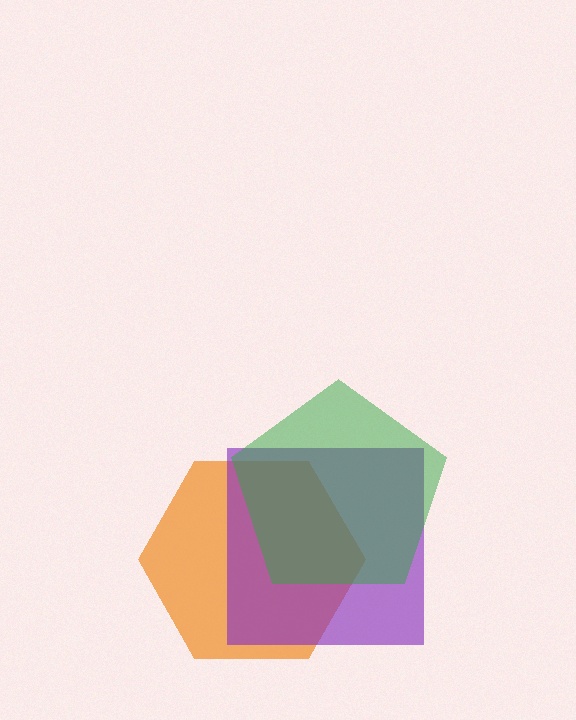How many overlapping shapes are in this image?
There are 3 overlapping shapes in the image.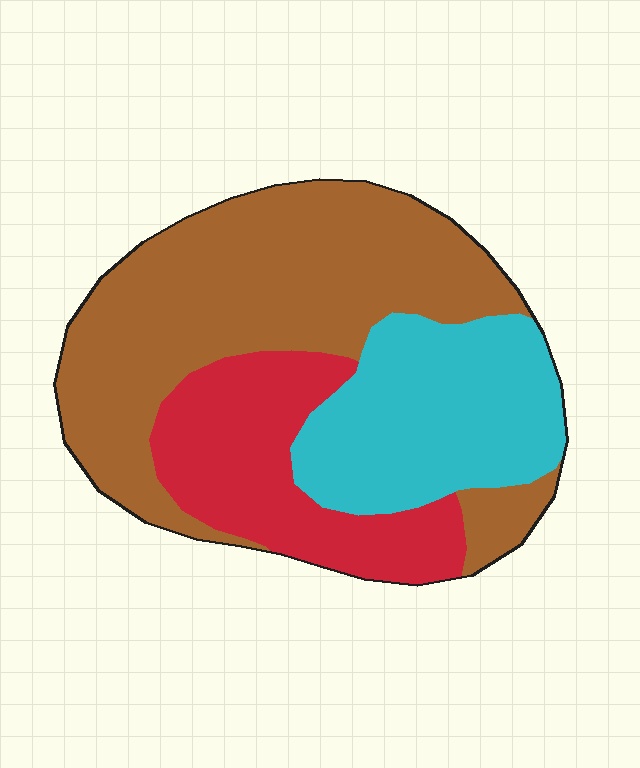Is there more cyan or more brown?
Brown.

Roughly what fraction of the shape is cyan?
Cyan takes up about one quarter (1/4) of the shape.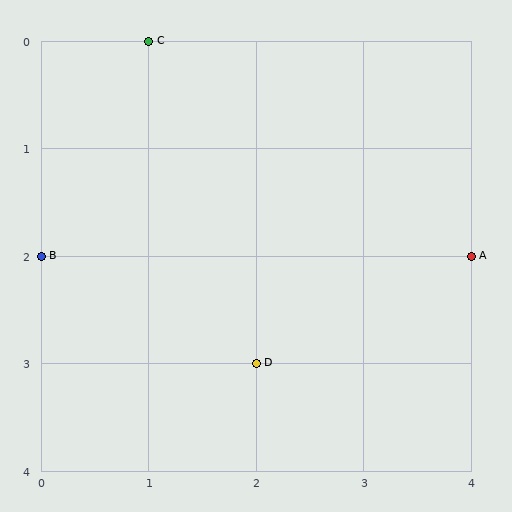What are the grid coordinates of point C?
Point C is at grid coordinates (1, 0).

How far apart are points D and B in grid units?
Points D and B are 2 columns and 1 row apart (about 2.2 grid units diagonally).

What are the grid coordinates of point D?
Point D is at grid coordinates (2, 3).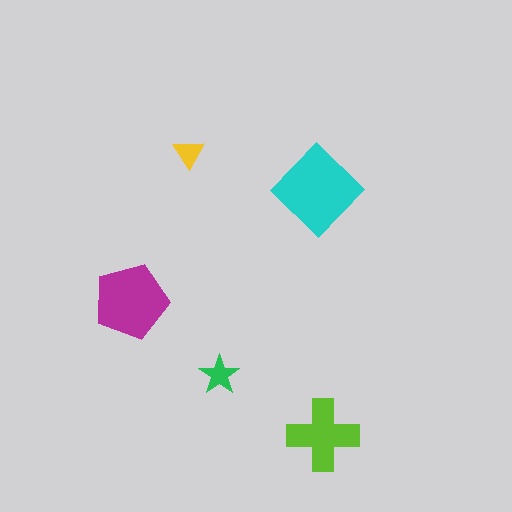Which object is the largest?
The cyan diamond.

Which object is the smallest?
The yellow triangle.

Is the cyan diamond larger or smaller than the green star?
Larger.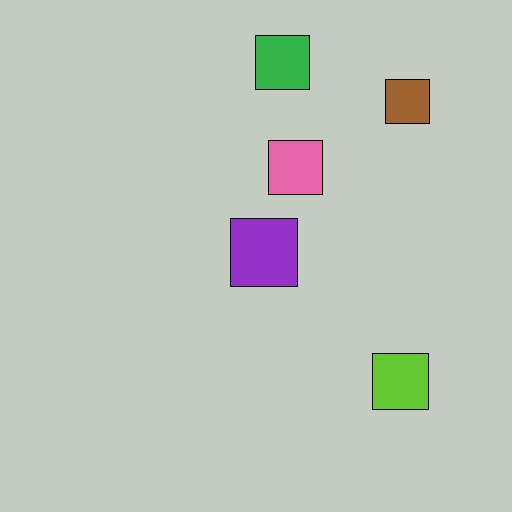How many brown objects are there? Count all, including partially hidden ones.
There is 1 brown object.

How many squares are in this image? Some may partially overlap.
There are 5 squares.